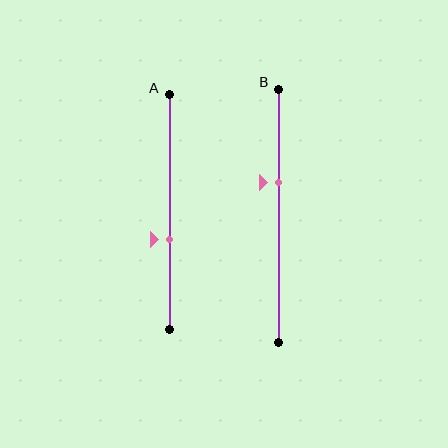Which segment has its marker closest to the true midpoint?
Segment A has its marker closest to the true midpoint.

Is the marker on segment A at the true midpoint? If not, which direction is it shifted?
No, the marker on segment A is shifted downward by about 12% of the segment length.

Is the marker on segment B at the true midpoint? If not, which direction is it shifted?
No, the marker on segment B is shifted upward by about 13% of the segment length.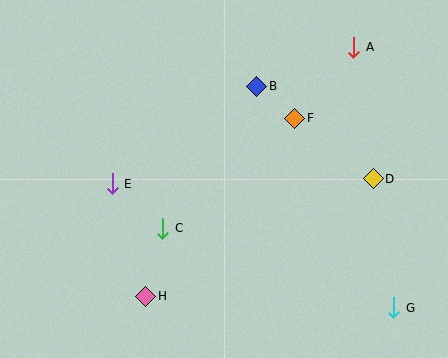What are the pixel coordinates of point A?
Point A is at (354, 47).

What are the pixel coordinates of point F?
Point F is at (295, 118).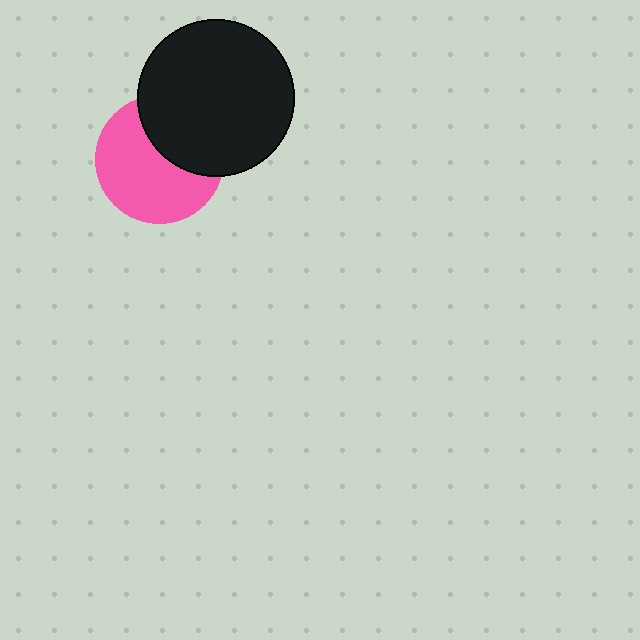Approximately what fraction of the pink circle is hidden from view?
Roughly 37% of the pink circle is hidden behind the black circle.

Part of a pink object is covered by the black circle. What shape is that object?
It is a circle.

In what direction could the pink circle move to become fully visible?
The pink circle could move toward the lower-left. That would shift it out from behind the black circle entirely.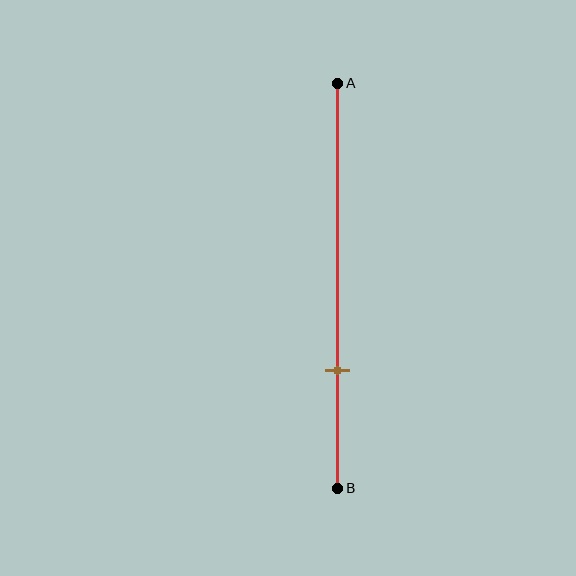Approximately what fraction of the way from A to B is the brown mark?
The brown mark is approximately 70% of the way from A to B.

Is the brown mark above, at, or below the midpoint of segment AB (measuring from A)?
The brown mark is below the midpoint of segment AB.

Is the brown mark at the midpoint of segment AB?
No, the mark is at about 70% from A, not at the 50% midpoint.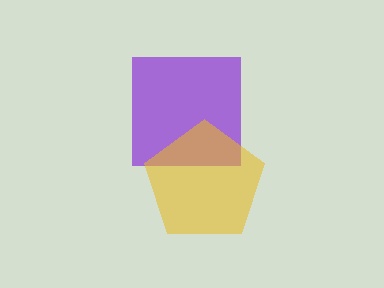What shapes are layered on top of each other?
The layered shapes are: a purple square, a yellow pentagon.